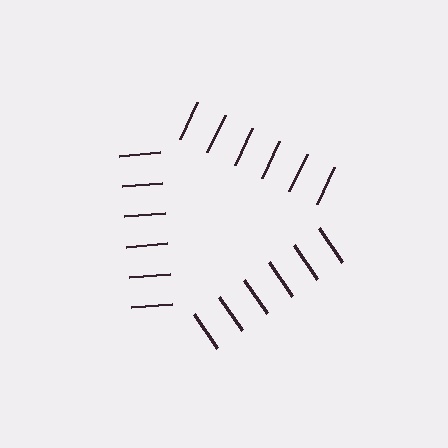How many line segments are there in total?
18 — 6 along each of the 3 edges.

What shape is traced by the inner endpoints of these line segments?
An illusory triangle — the line segments terminate on its edges but no continuous stroke is drawn.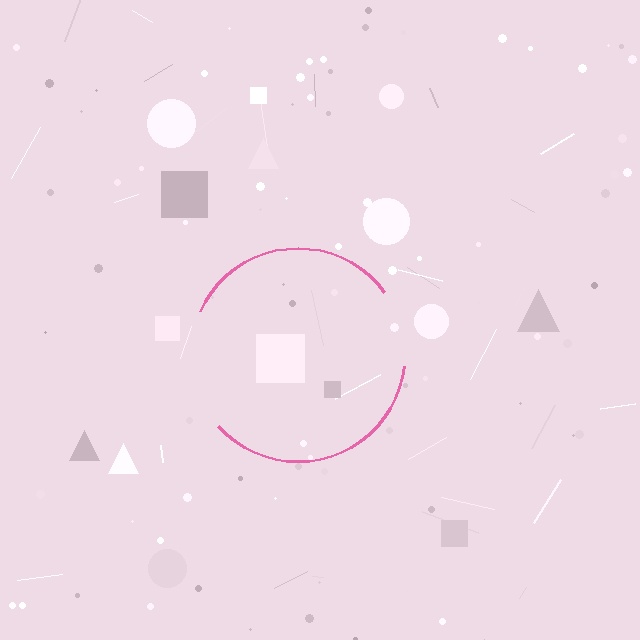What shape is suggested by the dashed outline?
The dashed outline suggests a circle.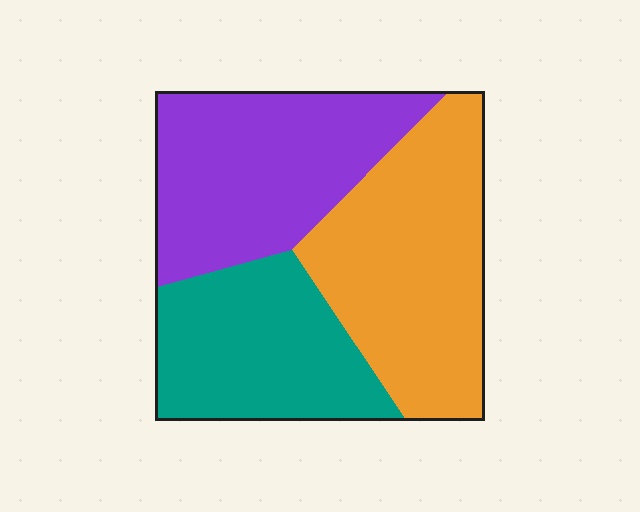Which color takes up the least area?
Teal, at roughly 30%.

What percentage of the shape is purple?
Purple takes up about one third (1/3) of the shape.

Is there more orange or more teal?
Orange.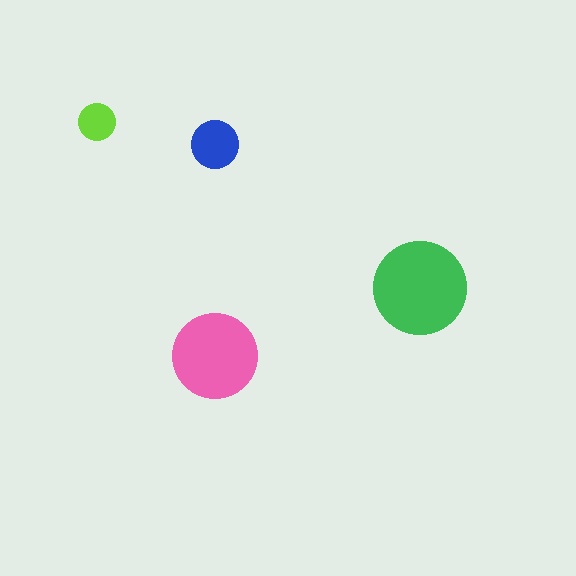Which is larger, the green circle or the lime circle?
The green one.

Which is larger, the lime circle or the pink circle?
The pink one.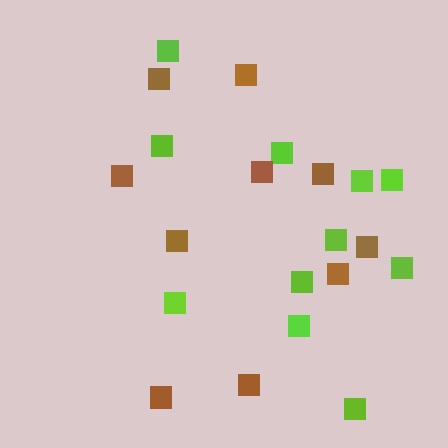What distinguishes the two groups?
There are 2 groups: one group of lime squares (11) and one group of brown squares (10).